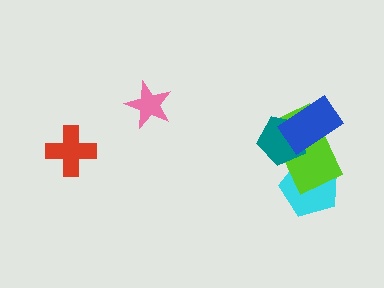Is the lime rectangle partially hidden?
Yes, it is partially covered by another shape.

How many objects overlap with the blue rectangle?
2 objects overlap with the blue rectangle.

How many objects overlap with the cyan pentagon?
1 object overlaps with the cyan pentagon.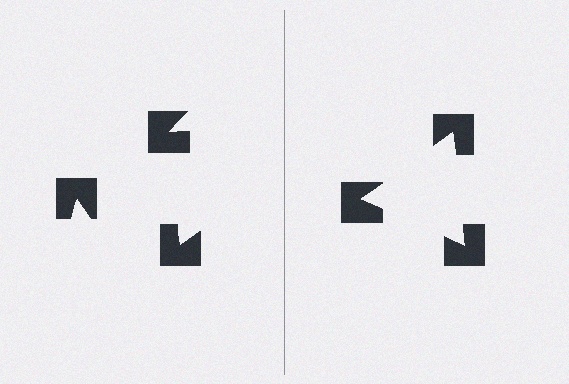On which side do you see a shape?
An illusory triangle appears on the right side. On the left side the wedge cuts are rotated, so no coherent shape forms.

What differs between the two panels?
The notched squares are positioned identically on both sides; only the wedge orientations differ. On the right they align to a triangle; on the left they are misaligned.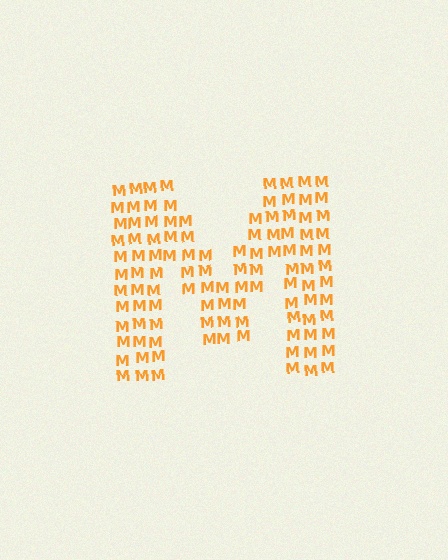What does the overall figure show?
The overall figure shows the letter M.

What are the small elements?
The small elements are letter M's.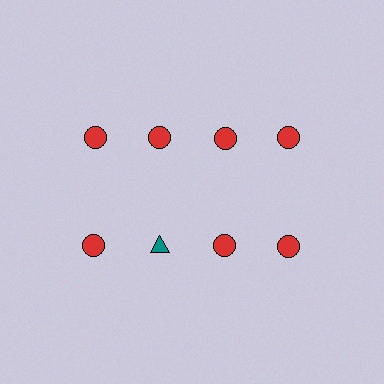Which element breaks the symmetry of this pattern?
The teal triangle in the second row, second from left column breaks the symmetry. All other shapes are red circles.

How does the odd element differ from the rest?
It differs in both color (teal instead of red) and shape (triangle instead of circle).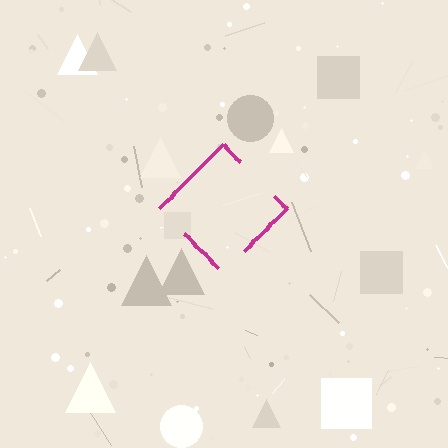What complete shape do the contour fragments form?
The contour fragments form a diamond.